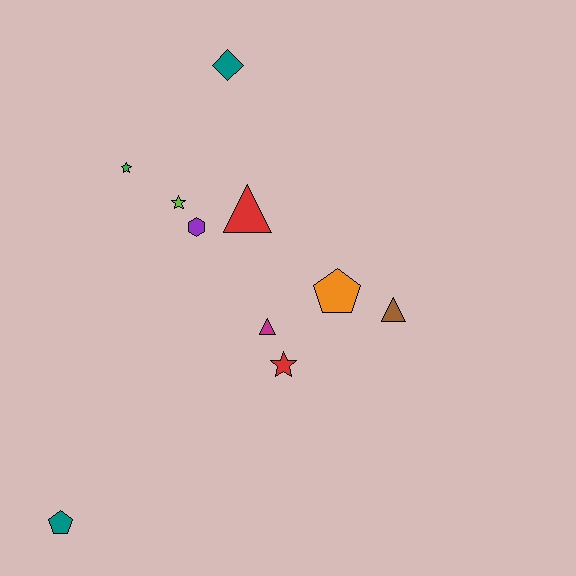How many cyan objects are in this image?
There are no cyan objects.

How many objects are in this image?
There are 10 objects.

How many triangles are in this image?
There are 3 triangles.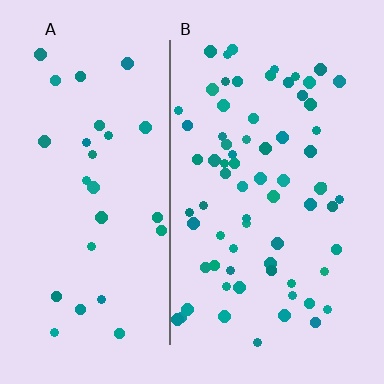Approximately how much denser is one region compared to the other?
Approximately 2.4× — region B over region A.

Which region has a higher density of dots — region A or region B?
B (the right).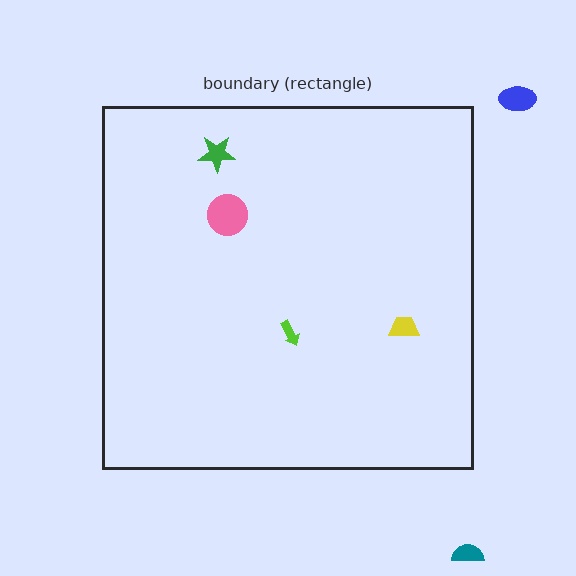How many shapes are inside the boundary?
4 inside, 2 outside.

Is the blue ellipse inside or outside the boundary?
Outside.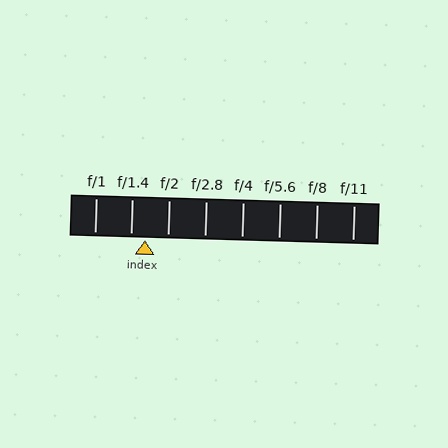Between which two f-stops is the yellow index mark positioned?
The index mark is between f/1.4 and f/2.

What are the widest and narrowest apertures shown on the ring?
The widest aperture shown is f/1 and the narrowest is f/11.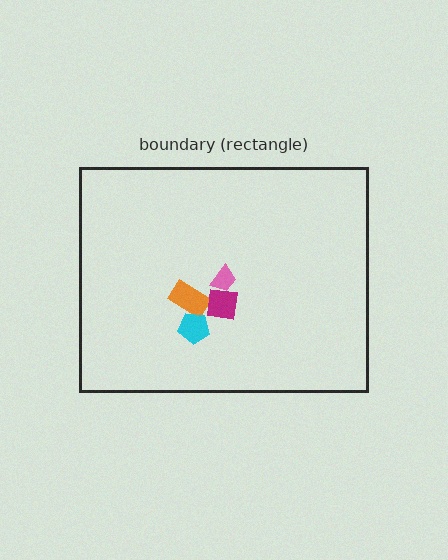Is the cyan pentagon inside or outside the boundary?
Inside.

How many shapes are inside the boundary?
4 inside, 0 outside.